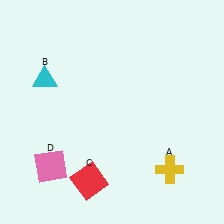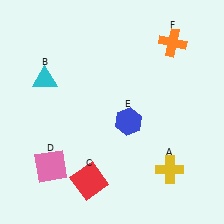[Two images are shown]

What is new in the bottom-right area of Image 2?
A blue hexagon (E) was added in the bottom-right area of Image 2.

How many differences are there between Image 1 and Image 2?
There are 2 differences between the two images.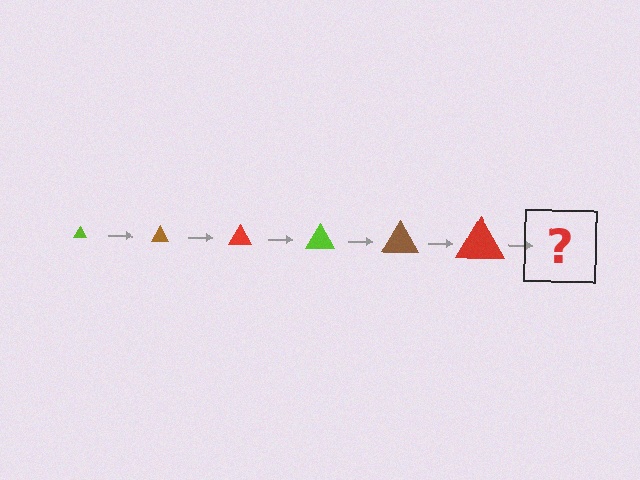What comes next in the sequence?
The next element should be a lime triangle, larger than the previous one.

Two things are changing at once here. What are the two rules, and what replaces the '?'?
The two rules are that the triangle grows larger each step and the color cycles through lime, brown, and red. The '?' should be a lime triangle, larger than the previous one.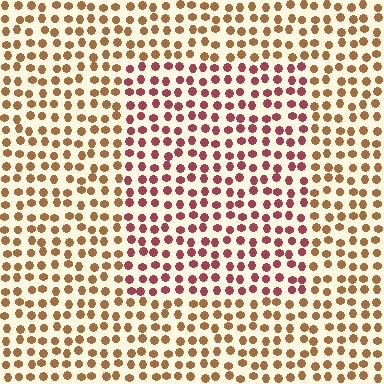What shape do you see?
I see a rectangle.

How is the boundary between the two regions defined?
The boundary is defined purely by a slight shift in hue (about 41 degrees). Spacing, size, and orientation are identical on both sides.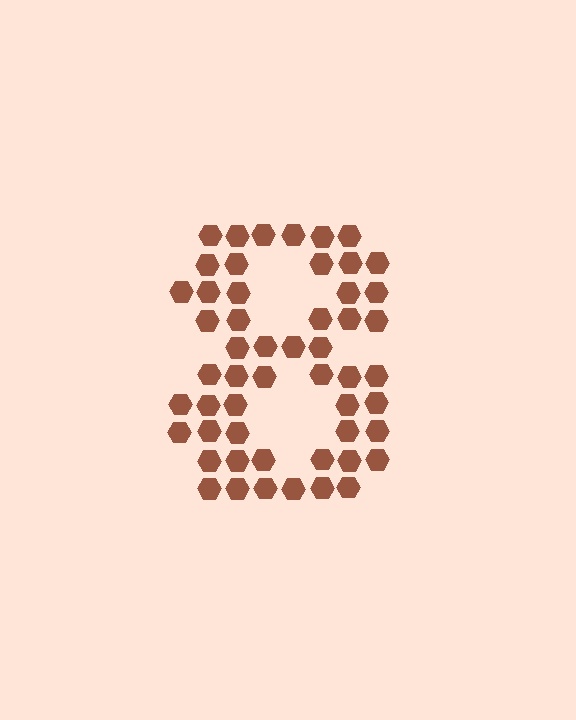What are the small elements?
The small elements are hexagons.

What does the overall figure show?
The overall figure shows the digit 8.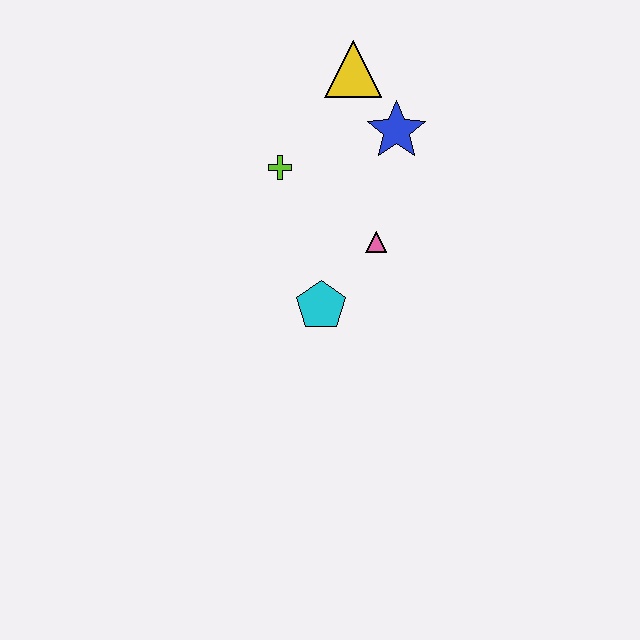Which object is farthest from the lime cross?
The cyan pentagon is farthest from the lime cross.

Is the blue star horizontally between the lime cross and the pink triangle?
No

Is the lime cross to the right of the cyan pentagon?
No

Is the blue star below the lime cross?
No